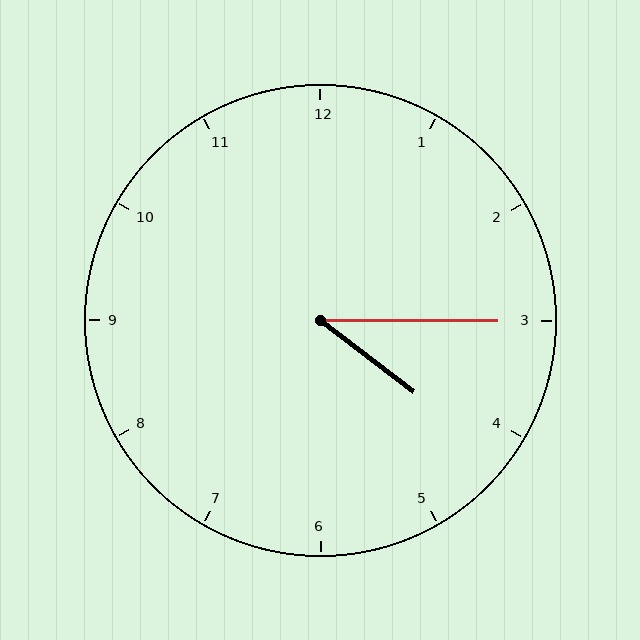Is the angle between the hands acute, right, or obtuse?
It is acute.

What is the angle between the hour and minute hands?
Approximately 38 degrees.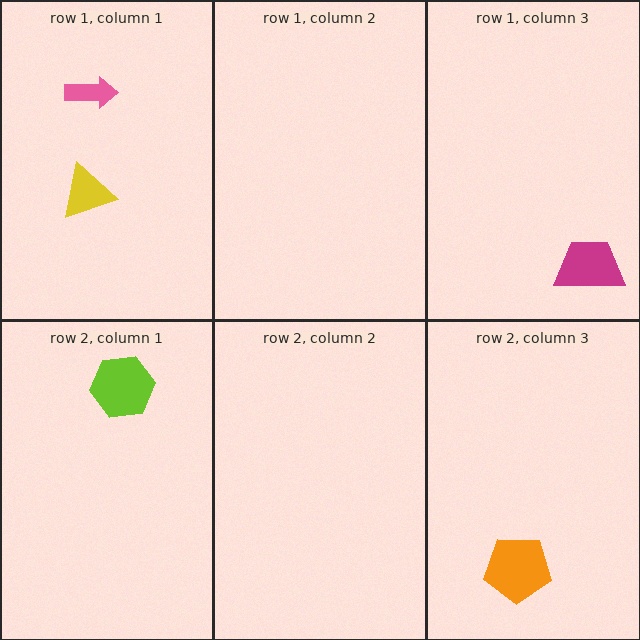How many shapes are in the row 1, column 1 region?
2.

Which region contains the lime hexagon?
The row 2, column 1 region.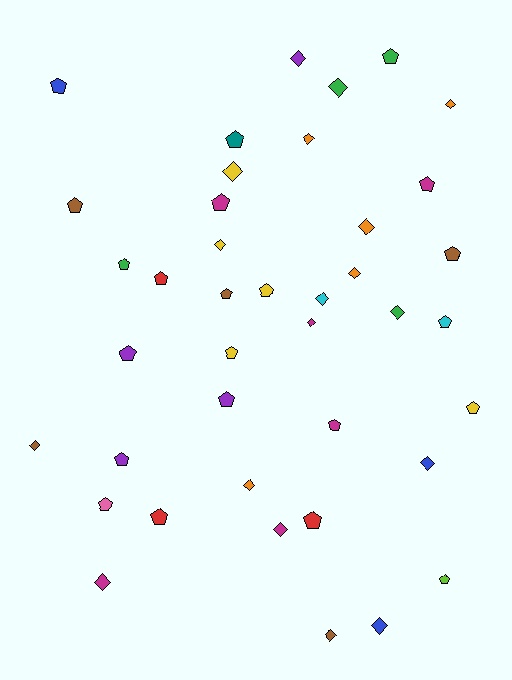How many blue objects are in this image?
There are 3 blue objects.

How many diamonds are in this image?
There are 18 diamonds.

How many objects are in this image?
There are 40 objects.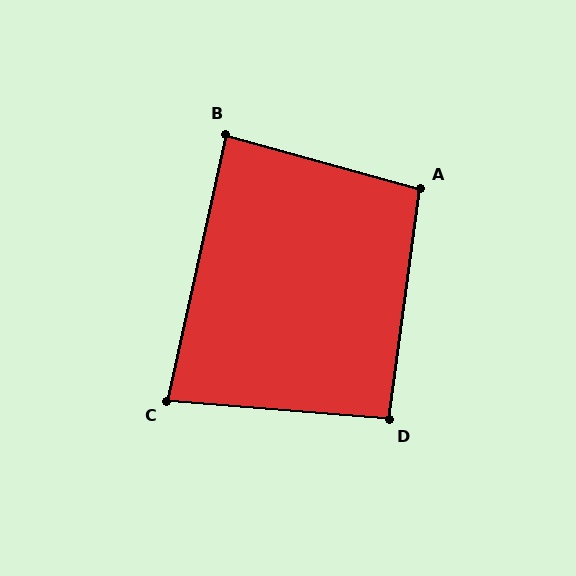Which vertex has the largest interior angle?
A, at approximately 98 degrees.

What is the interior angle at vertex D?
Approximately 93 degrees (approximately right).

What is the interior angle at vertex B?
Approximately 87 degrees (approximately right).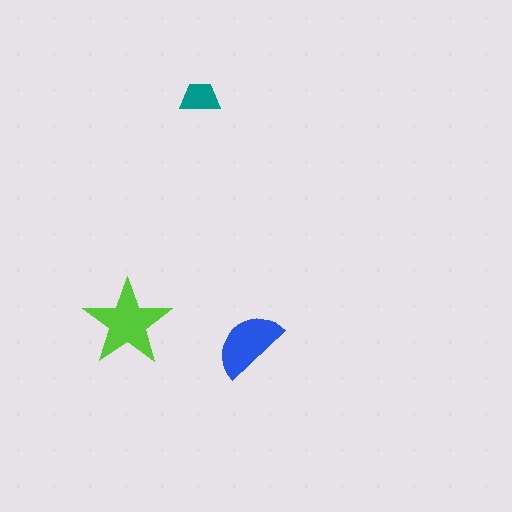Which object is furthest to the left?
The lime star is leftmost.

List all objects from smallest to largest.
The teal trapezoid, the blue semicircle, the lime star.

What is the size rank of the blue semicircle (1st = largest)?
2nd.